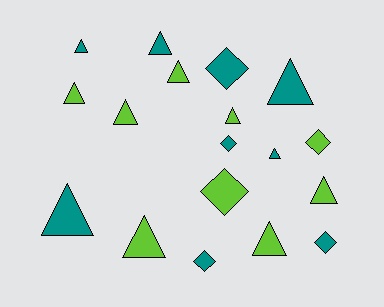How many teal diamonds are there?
There are 4 teal diamonds.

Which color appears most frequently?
Teal, with 9 objects.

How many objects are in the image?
There are 18 objects.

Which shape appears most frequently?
Triangle, with 12 objects.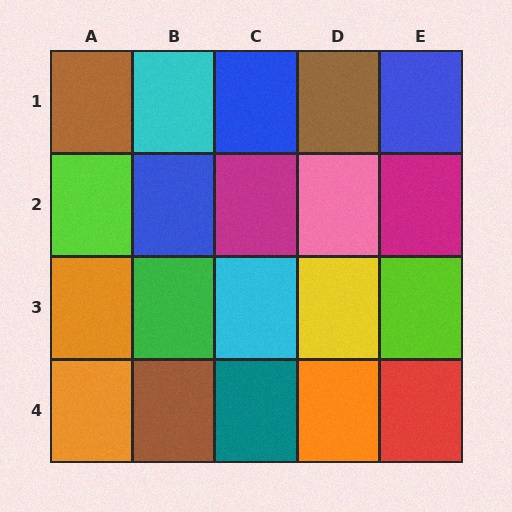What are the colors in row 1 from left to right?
Brown, cyan, blue, brown, blue.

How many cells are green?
1 cell is green.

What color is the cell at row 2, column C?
Magenta.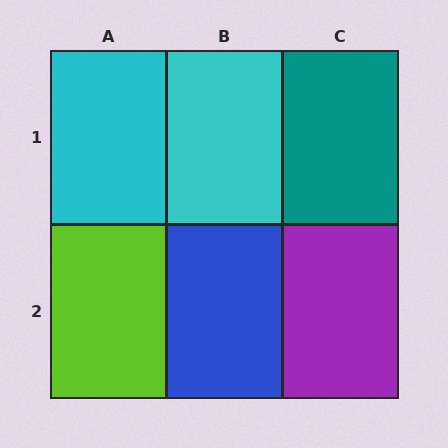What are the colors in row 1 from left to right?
Cyan, cyan, teal.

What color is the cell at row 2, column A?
Lime.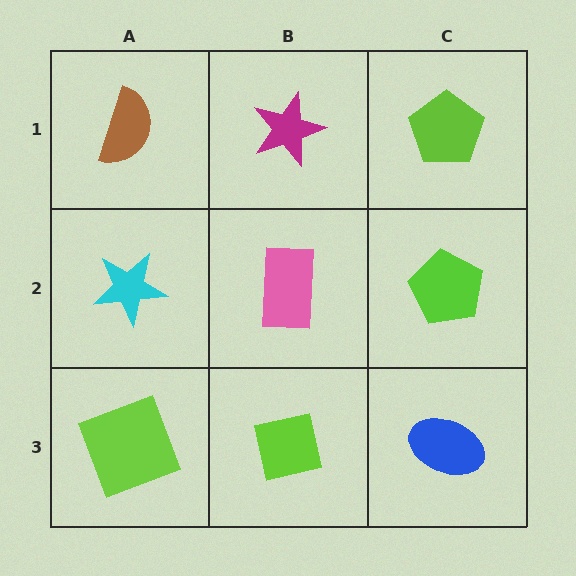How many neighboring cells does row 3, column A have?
2.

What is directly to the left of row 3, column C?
A lime square.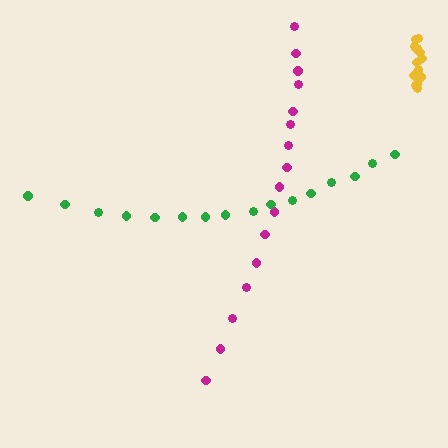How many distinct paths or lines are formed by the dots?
There are 3 distinct paths.